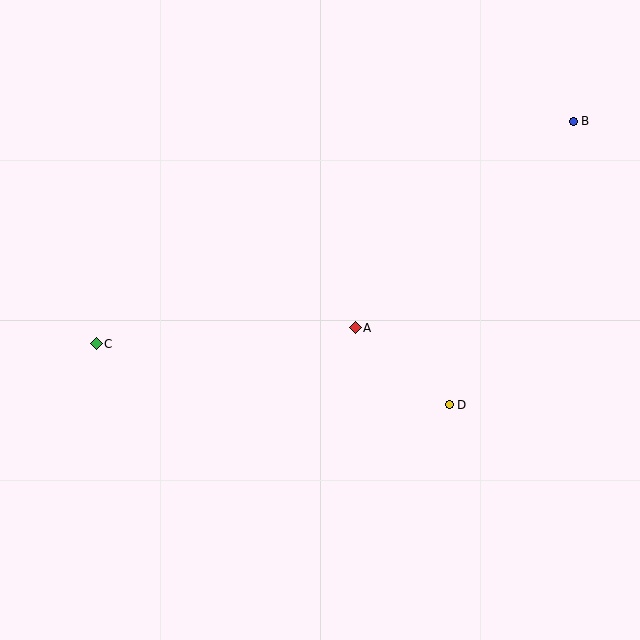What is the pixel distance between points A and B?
The distance between A and B is 300 pixels.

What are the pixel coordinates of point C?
Point C is at (96, 344).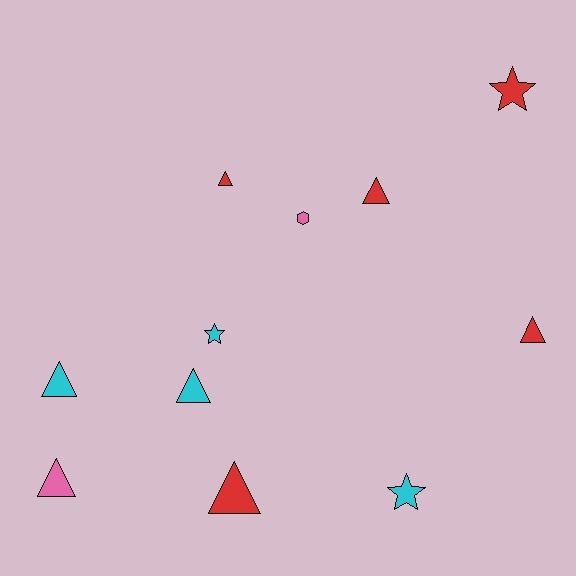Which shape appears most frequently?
Triangle, with 7 objects.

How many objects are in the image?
There are 11 objects.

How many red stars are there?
There is 1 red star.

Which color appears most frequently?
Red, with 5 objects.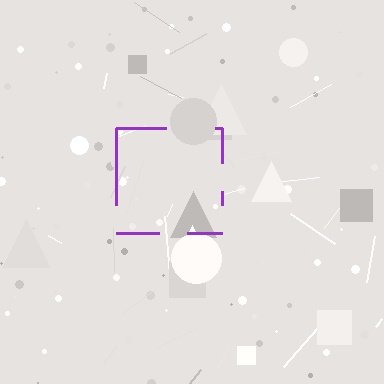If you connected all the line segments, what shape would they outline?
They would outline a square.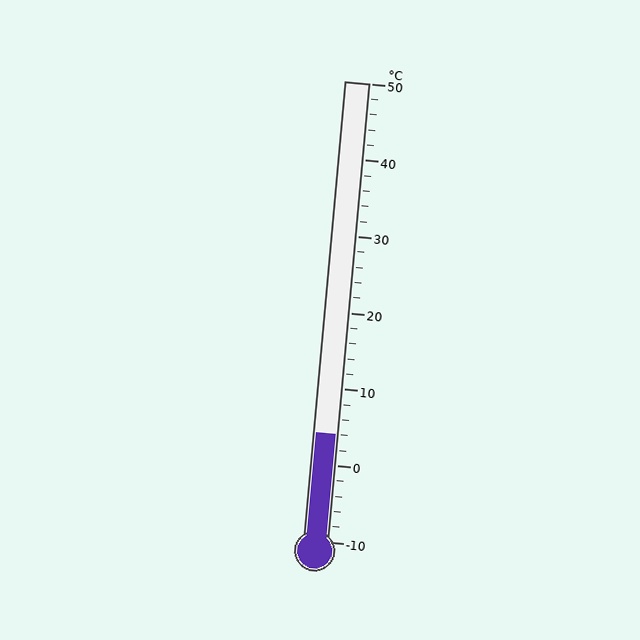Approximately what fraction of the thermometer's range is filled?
The thermometer is filled to approximately 25% of its range.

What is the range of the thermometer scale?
The thermometer scale ranges from -10°C to 50°C.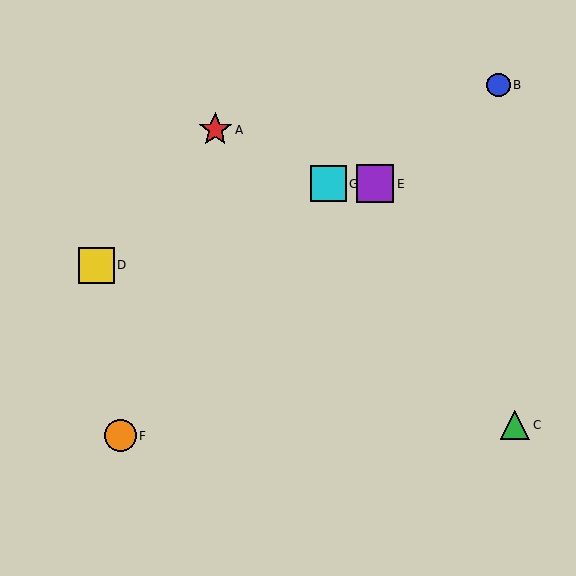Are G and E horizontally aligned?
Yes, both are at y≈184.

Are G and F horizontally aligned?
No, G is at y≈184 and F is at y≈436.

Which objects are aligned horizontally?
Objects E, G are aligned horizontally.